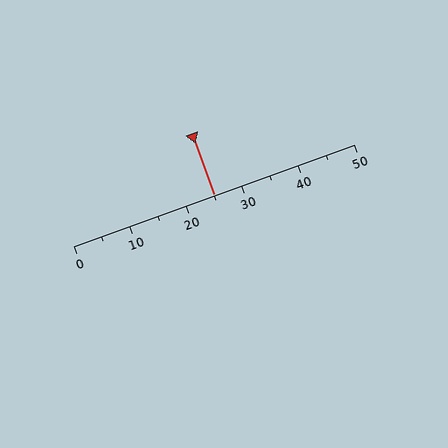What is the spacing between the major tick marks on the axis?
The major ticks are spaced 10 apart.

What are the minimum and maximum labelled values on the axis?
The axis runs from 0 to 50.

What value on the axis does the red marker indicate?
The marker indicates approximately 25.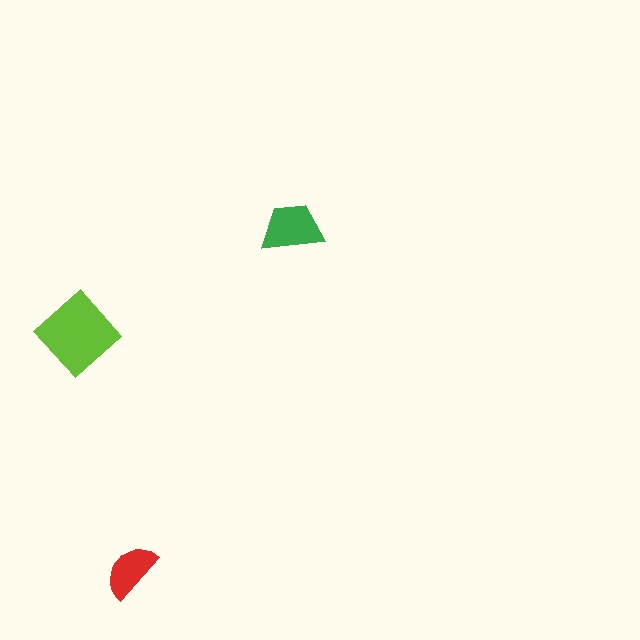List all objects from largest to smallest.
The lime diamond, the green trapezoid, the red semicircle.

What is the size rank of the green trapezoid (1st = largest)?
2nd.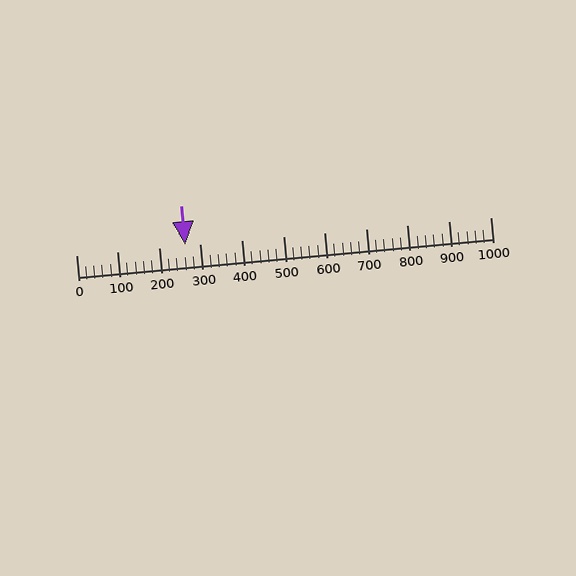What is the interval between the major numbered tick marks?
The major tick marks are spaced 100 units apart.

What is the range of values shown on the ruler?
The ruler shows values from 0 to 1000.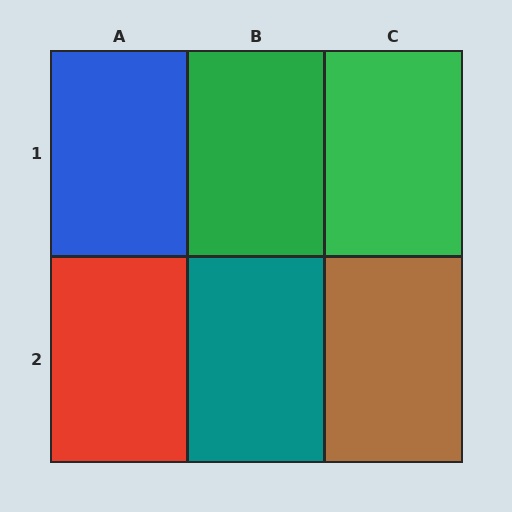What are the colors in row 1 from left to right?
Blue, green, green.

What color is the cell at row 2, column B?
Teal.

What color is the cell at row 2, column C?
Brown.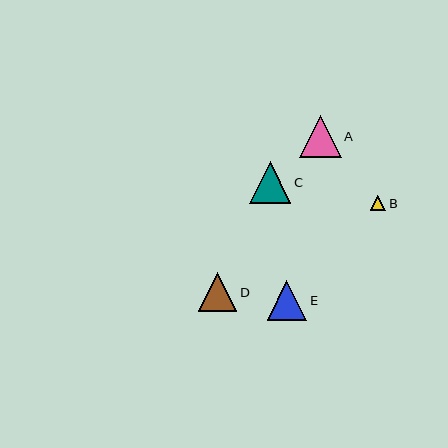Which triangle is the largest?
Triangle C is the largest with a size of approximately 41 pixels.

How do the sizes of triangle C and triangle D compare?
Triangle C and triangle D are approximately the same size.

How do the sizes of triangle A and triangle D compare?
Triangle A and triangle D are approximately the same size.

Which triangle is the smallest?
Triangle B is the smallest with a size of approximately 16 pixels.